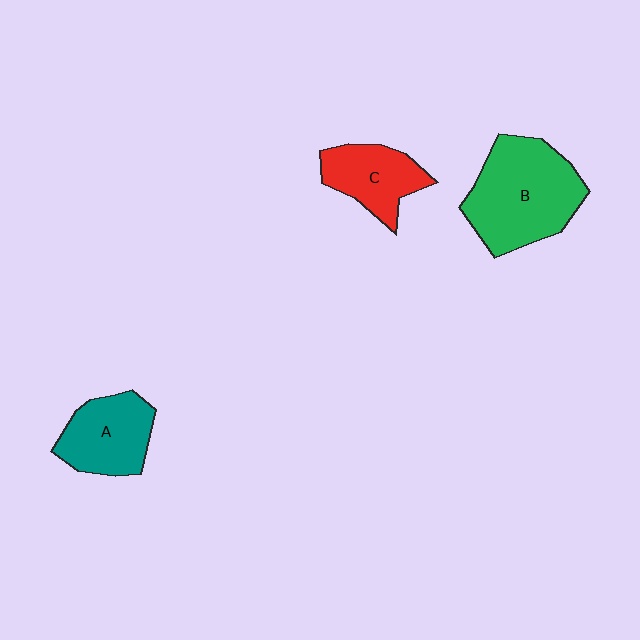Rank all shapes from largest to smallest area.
From largest to smallest: B (green), A (teal), C (red).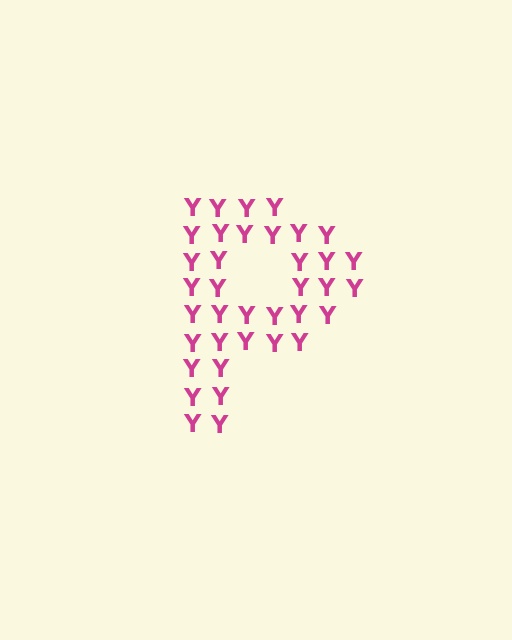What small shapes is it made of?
It is made of small letter Y's.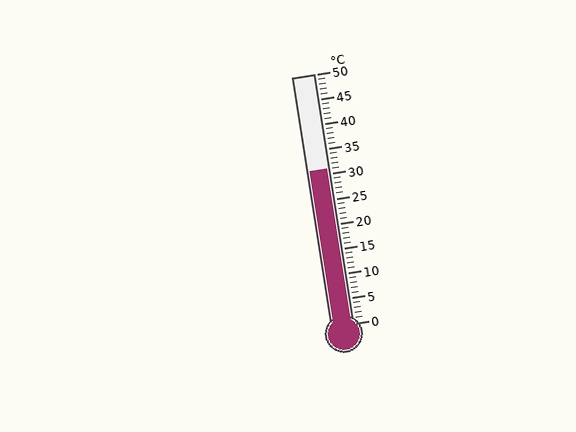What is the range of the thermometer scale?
The thermometer scale ranges from 0°C to 50°C.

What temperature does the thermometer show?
The thermometer shows approximately 31°C.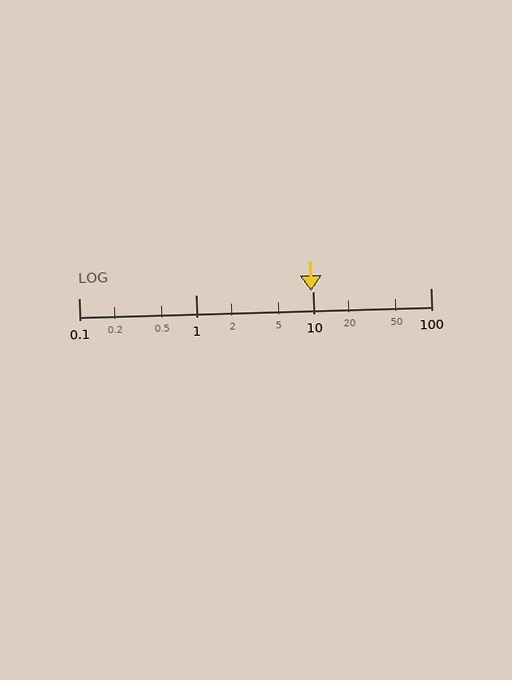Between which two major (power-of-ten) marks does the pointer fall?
The pointer is between 1 and 10.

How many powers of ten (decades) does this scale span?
The scale spans 3 decades, from 0.1 to 100.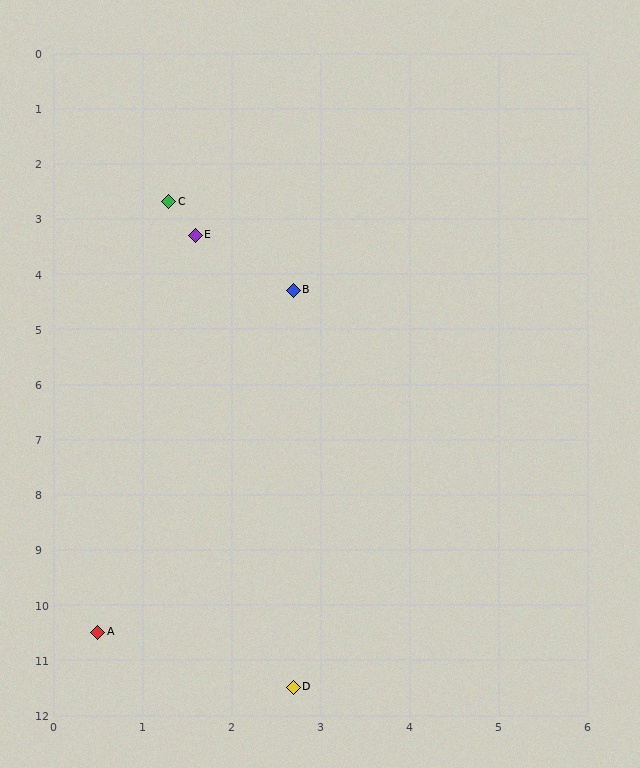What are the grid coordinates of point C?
Point C is at approximately (1.3, 2.7).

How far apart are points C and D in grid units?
Points C and D are about 8.9 grid units apart.